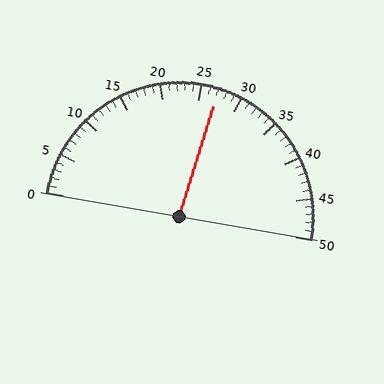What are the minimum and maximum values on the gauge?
The gauge ranges from 0 to 50.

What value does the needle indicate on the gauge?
The needle indicates approximately 27.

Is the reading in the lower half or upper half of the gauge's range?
The reading is in the upper half of the range (0 to 50).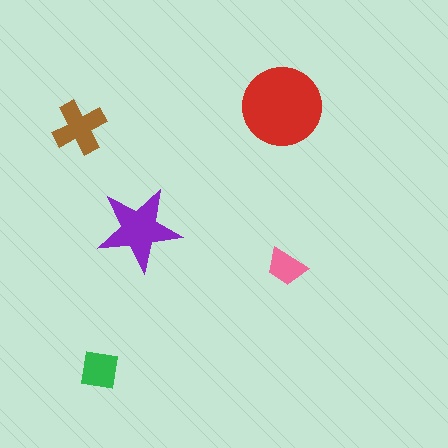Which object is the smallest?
The pink trapezoid.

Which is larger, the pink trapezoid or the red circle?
The red circle.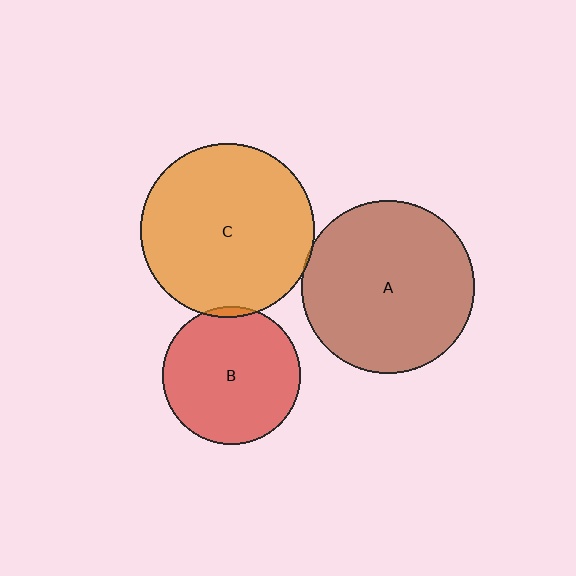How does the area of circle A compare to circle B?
Approximately 1.6 times.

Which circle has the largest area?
Circle C (orange).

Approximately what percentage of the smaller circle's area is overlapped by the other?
Approximately 5%.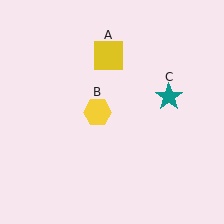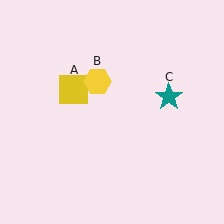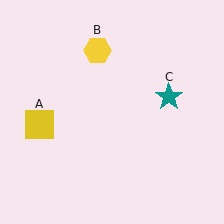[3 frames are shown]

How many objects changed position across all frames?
2 objects changed position: yellow square (object A), yellow hexagon (object B).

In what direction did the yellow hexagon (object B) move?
The yellow hexagon (object B) moved up.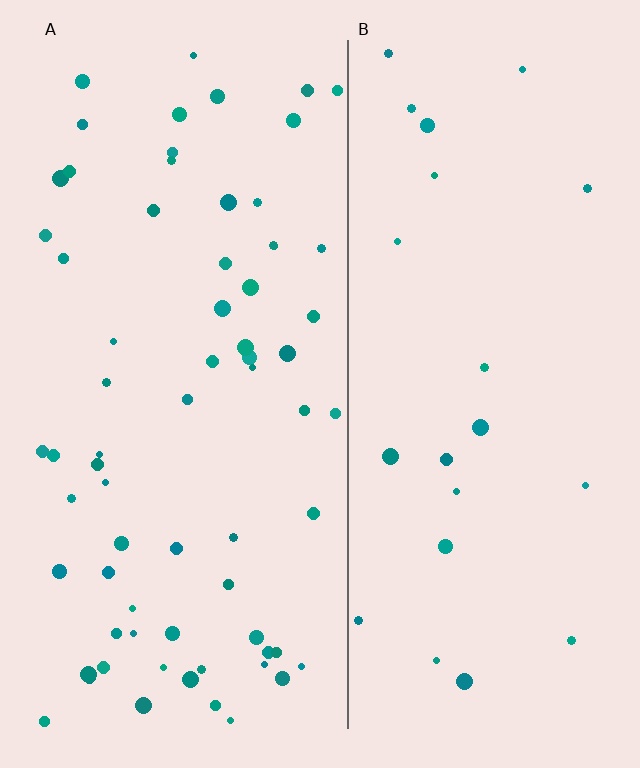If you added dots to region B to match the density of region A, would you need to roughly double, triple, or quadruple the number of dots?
Approximately triple.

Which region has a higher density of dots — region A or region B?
A (the left).